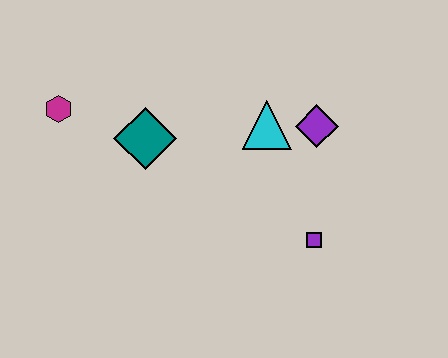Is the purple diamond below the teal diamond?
No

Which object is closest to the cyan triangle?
The purple diamond is closest to the cyan triangle.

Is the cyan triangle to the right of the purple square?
No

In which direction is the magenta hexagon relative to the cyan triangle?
The magenta hexagon is to the left of the cyan triangle.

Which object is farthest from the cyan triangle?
The magenta hexagon is farthest from the cyan triangle.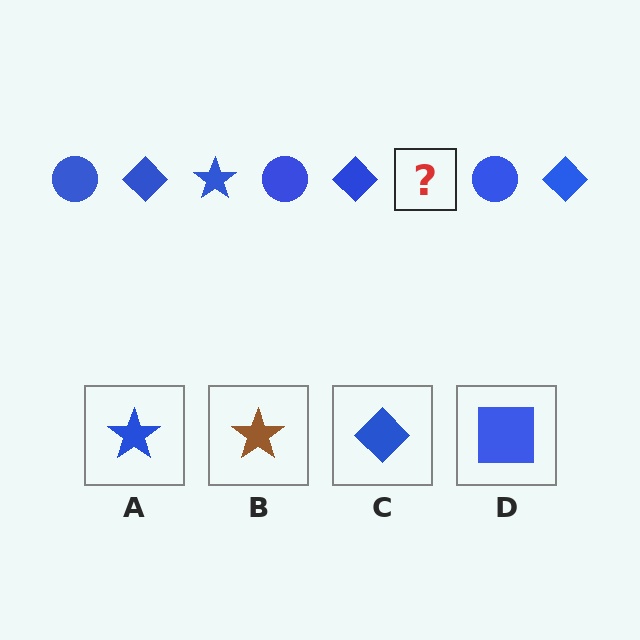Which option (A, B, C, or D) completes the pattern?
A.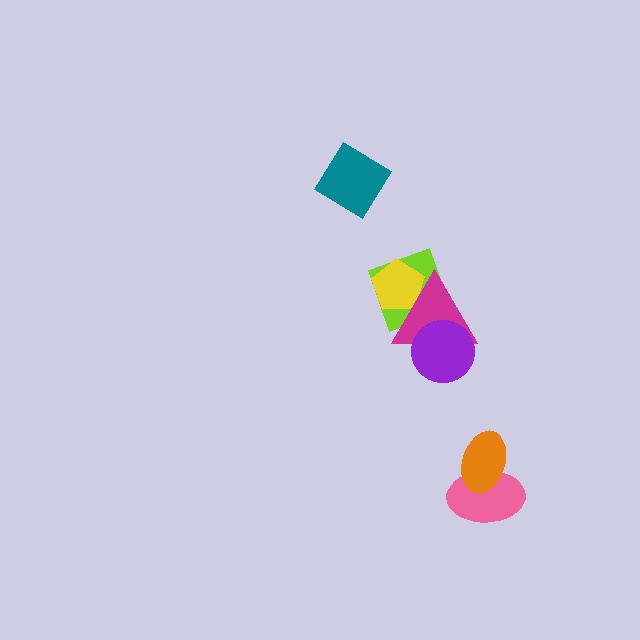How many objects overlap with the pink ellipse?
1 object overlaps with the pink ellipse.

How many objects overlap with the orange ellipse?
1 object overlaps with the orange ellipse.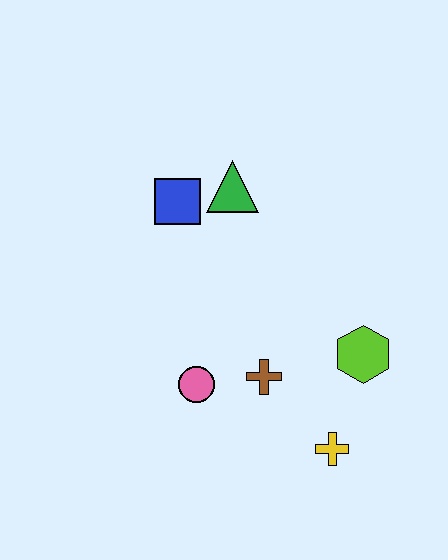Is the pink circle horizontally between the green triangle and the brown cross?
No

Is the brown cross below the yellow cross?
No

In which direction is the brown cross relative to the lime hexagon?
The brown cross is to the left of the lime hexagon.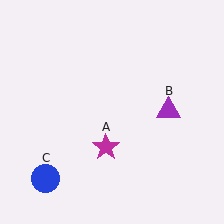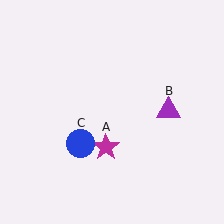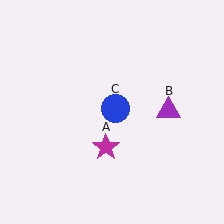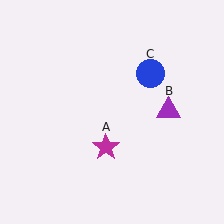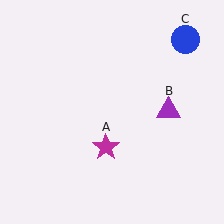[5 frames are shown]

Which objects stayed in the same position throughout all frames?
Magenta star (object A) and purple triangle (object B) remained stationary.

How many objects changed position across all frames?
1 object changed position: blue circle (object C).